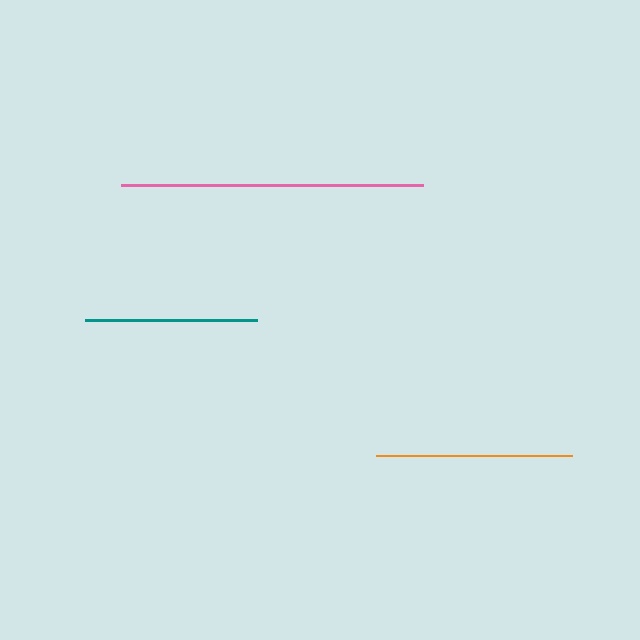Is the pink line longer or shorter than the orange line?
The pink line is longer than the orange line.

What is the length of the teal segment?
The teal segment is approximately 172 pixels long.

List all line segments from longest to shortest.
From longest to shortest: pink, orange, teal.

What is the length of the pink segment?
The pink segment is approximately 302 pixels long.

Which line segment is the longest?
The pink line is the longest at approximately 302 pixels.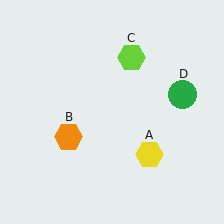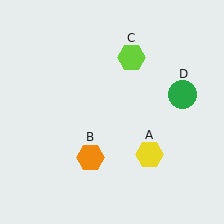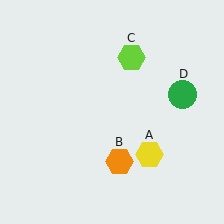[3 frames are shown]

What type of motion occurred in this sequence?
The orange hexagon (object B) rotated counterclockwise around the center of the scene.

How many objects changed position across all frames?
1 object changed position: orange hexagon (object B).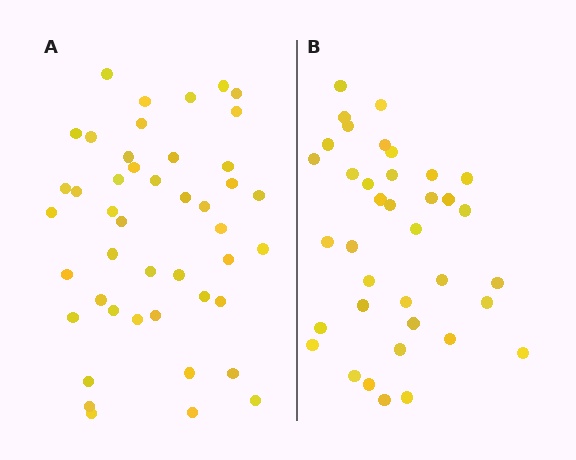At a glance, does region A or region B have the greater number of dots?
Region A (the left region) has more dots.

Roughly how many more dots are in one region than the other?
Region A has roughly 8 or so more dots than region B.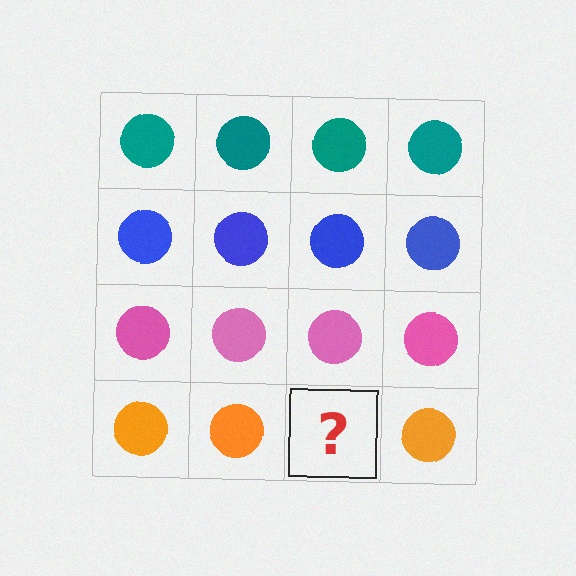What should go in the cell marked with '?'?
The missing cell should contain an orange circle.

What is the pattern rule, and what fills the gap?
The rule is that each row has a consistent color. The gap should be filled with an orange circle.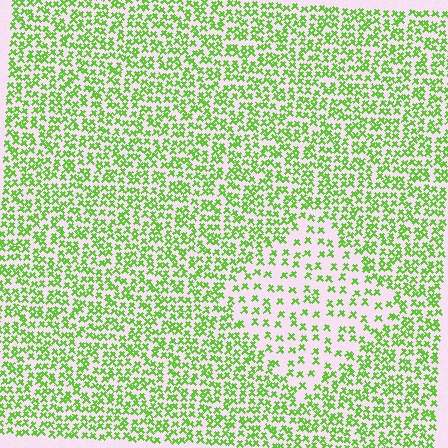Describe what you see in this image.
The image contains small lime elements arranged at two different densities. A diamond-shaped region is visible where the elements are less densely packed than the surrounding area.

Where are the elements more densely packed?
The elements are more densely packed outside the diamond boundary.